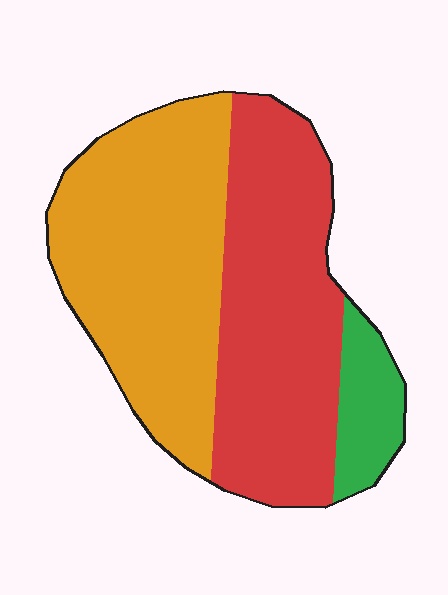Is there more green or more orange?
Orange.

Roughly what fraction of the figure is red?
Red covers roughly 45% of the figure.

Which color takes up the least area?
Green, at roughly 10%.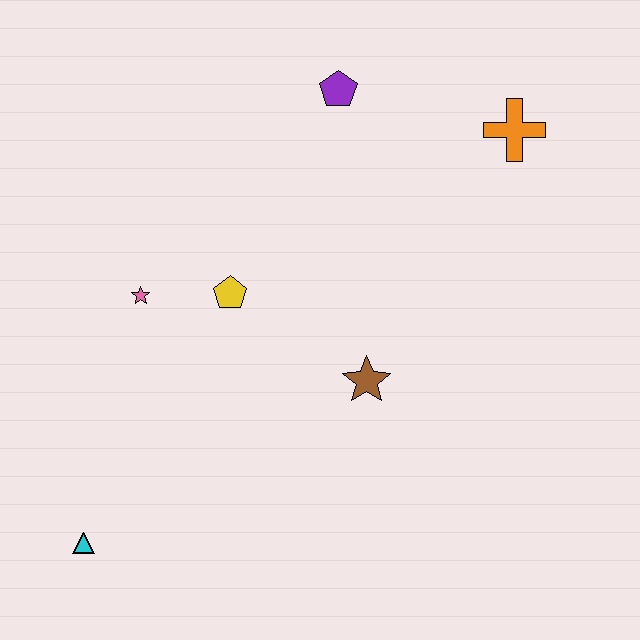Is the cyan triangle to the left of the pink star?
Yes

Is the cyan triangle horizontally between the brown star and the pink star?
No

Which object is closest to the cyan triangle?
The pink star is closest to the cyan triangle.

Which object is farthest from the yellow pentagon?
The orange cross is farthest from the yellow pentagon.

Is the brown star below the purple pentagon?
Yes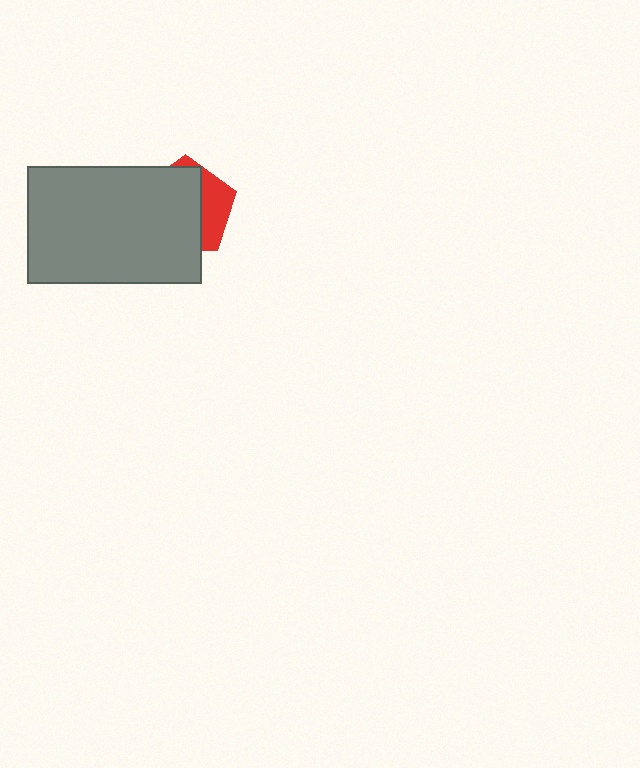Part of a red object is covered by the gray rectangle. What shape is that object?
It is a pentagon.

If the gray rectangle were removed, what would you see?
You would see the complete red pentagon.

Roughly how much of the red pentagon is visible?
A small part of it is visible (roughly 32%).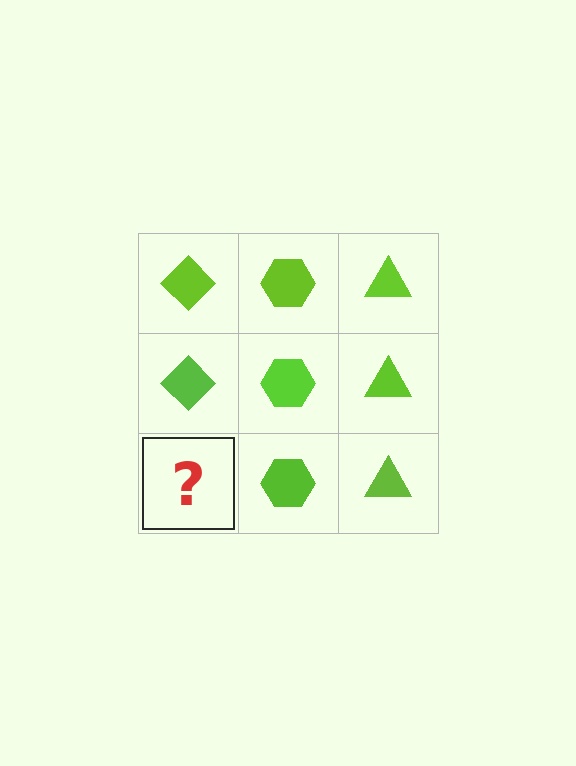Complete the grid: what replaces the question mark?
The question mark should be replaced with a lime diamond.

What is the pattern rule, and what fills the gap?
The rule is that each column has a consistent shape. The gap should be filled with a lime diamond.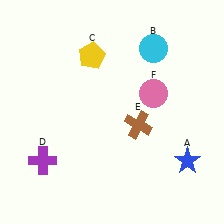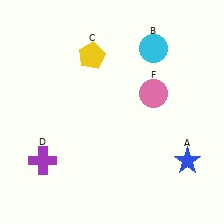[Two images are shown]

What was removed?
The brown cross (E) was removed in Image 2.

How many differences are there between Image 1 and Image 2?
There is 1 difference between the two images.